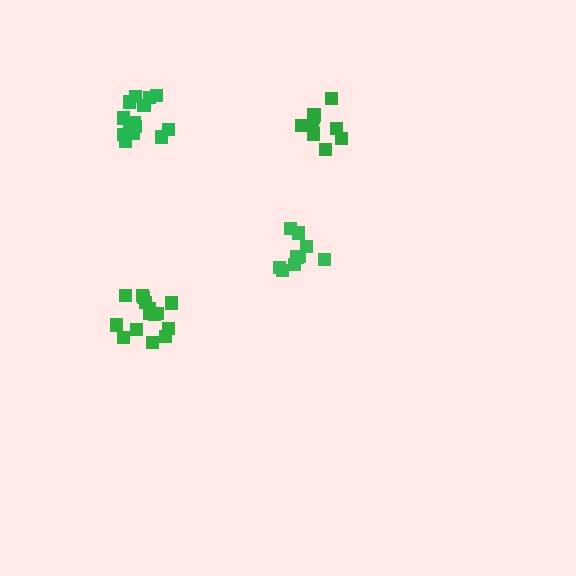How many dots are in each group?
Group 1: 9 dots, Group 2: 15 dots, Group 3: 9 dots, Group 4: 15 dots (48 total).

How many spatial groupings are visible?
There are 4 spatial groupings.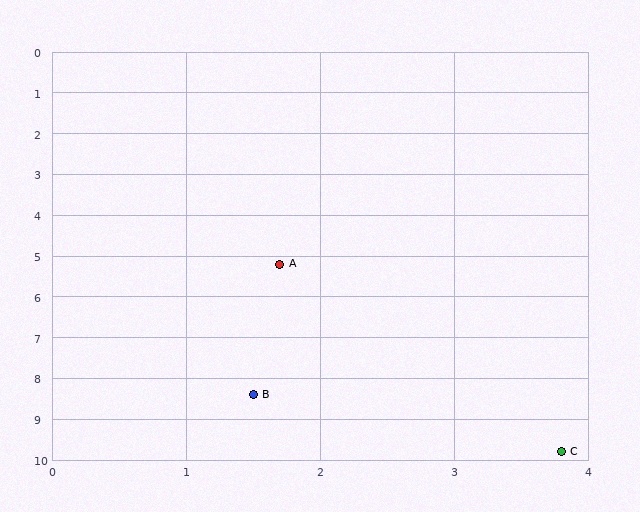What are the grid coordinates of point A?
Point A is at approximately (1.7, 5.2).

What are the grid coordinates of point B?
Point B is at approximately (1.5, 8.4).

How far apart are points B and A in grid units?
Points B and A are about 3.2 grid units apart.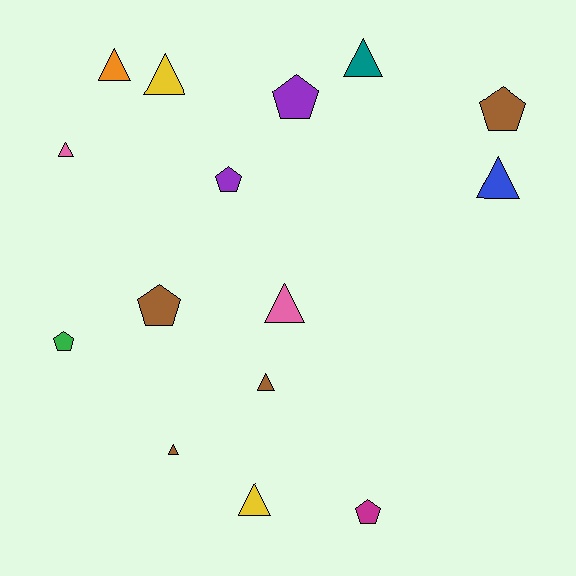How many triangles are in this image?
There are 9 triangles.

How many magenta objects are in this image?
There is 1 magenta object.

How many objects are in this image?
There are 15 objects.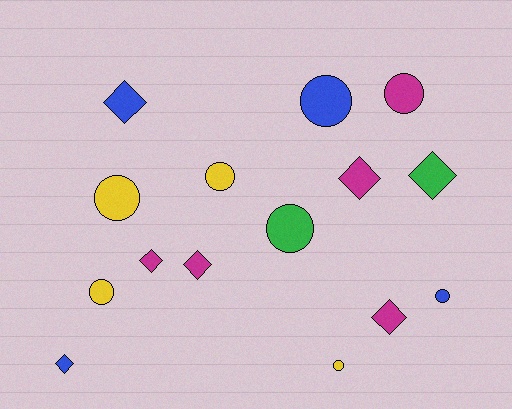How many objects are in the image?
There are 15 objects.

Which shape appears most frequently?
Circle, with 8 objects.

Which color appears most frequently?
Magenta, with 5 objects.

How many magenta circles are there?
There is 1 magenta circle.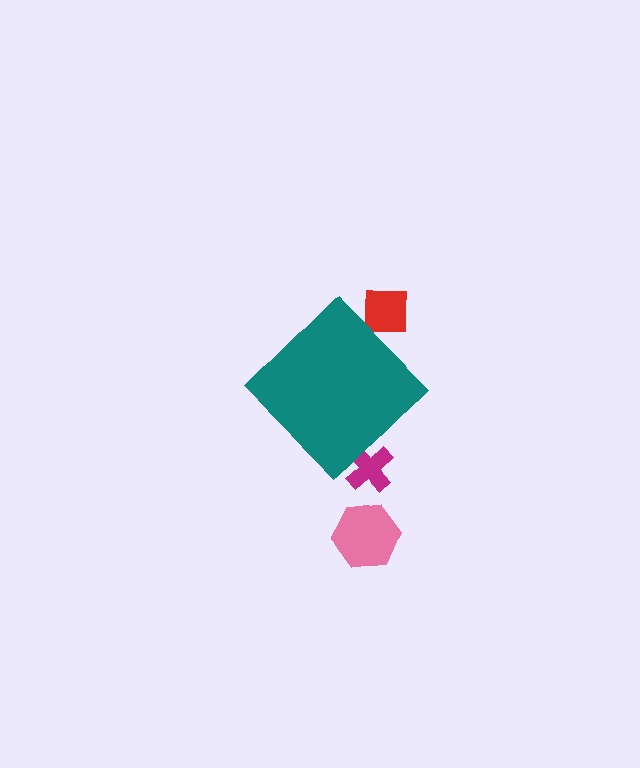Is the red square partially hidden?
Yes, the red square is partially hidden behind the teal diamond.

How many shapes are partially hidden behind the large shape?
2 shapes are partially hidden.